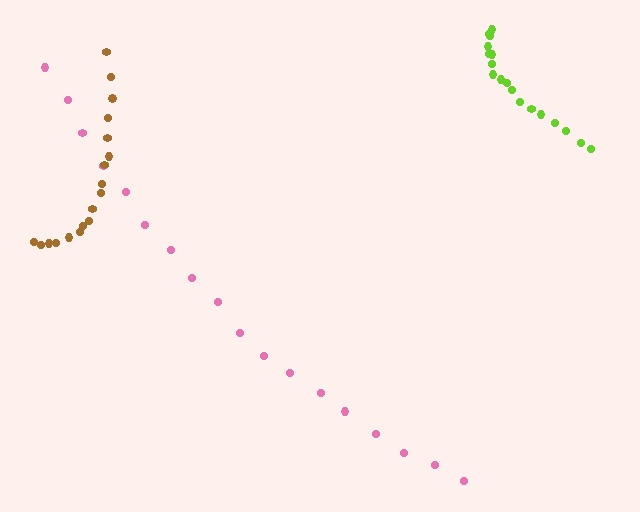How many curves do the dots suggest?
There are 3 distinct paths.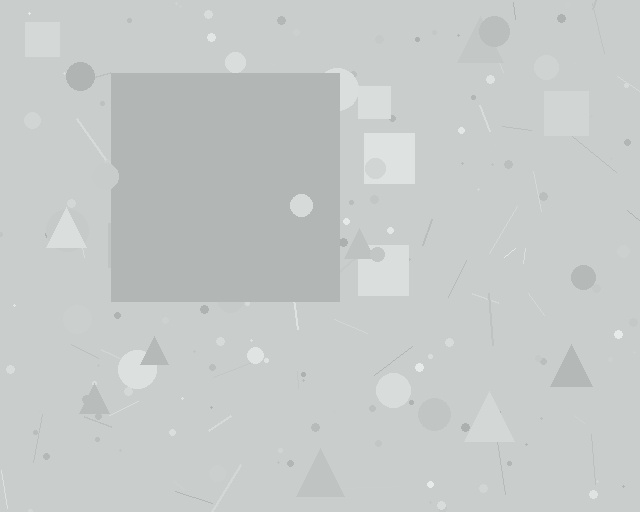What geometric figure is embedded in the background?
A square is embedded in the background.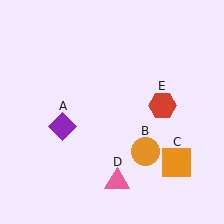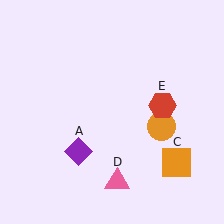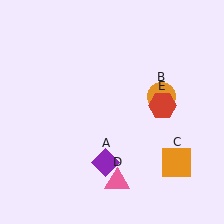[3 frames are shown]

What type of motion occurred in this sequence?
The purple diamond (object A), orange circle (object B) rotated counterclockwise around the center of the scene.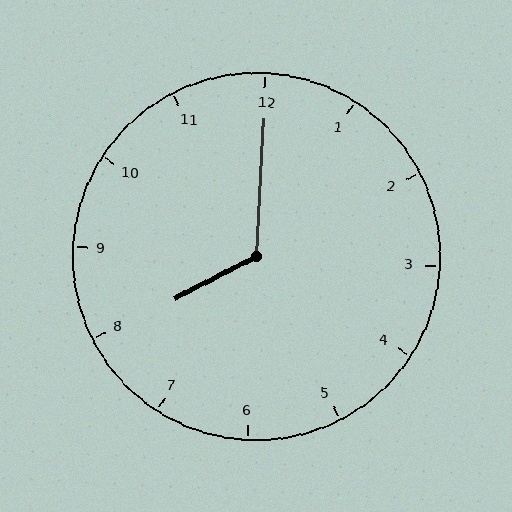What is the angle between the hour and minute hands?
Approximately 120 degrees.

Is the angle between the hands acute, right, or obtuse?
It is obtuse.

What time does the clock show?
8:00.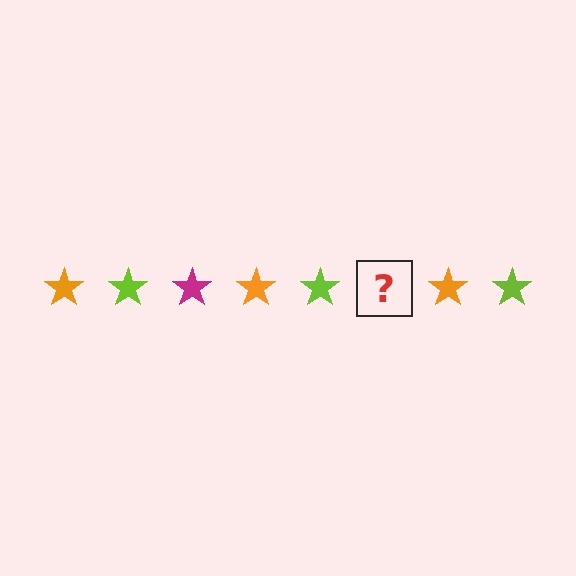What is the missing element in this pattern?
The missing element is a magenta star.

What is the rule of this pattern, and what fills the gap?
The rule is that the pattern cycles through orange, lime, magenta stars. The gap should be filled with a magenta star.